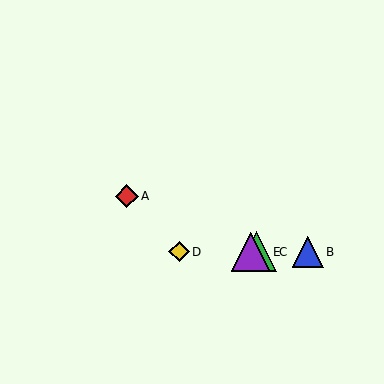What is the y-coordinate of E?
Object E is at y≈252.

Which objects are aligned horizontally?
Objects B, C, D, E are aligned horizontally.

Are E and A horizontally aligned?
No, E is at y≈252 and A is at y≈196.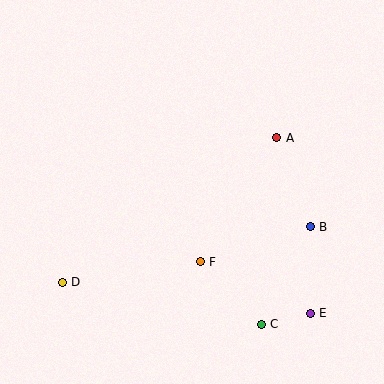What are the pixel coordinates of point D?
Point D is at (62, 282).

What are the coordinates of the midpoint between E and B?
The midpoint between E and B is at (310, 270).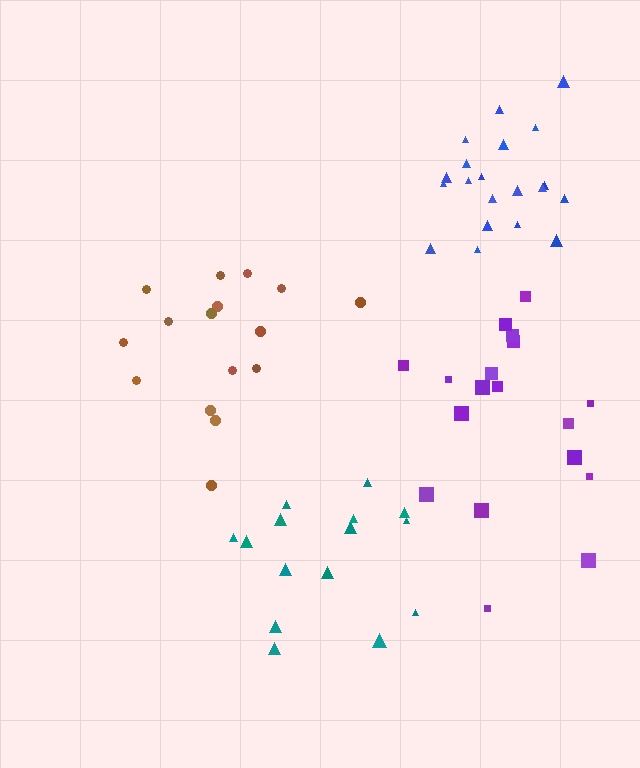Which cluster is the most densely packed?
Blue.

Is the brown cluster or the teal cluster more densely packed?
Teal.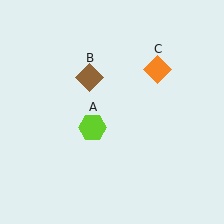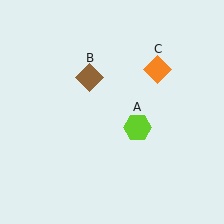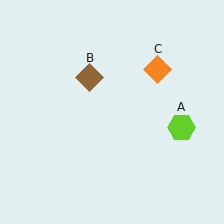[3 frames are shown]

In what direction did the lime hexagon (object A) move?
The lime hexagon (object A) moved right.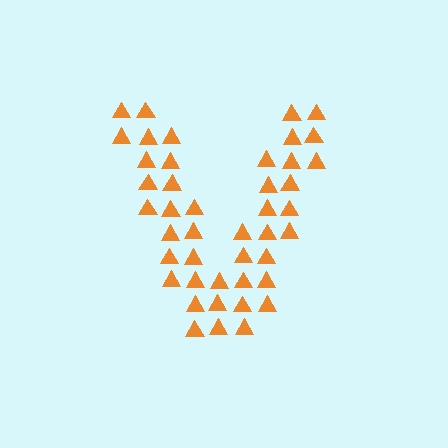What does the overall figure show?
The overall figure shows the letter V.